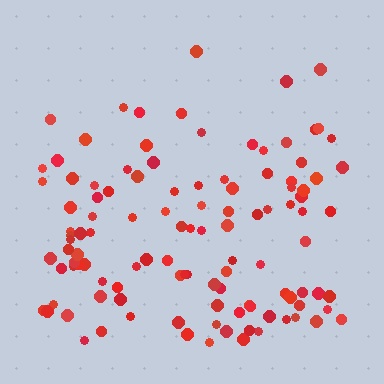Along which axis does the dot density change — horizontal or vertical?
Vertical.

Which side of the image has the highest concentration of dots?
The bottom.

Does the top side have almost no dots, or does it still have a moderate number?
Still a moderate number, just noticeably fewer than the bottom.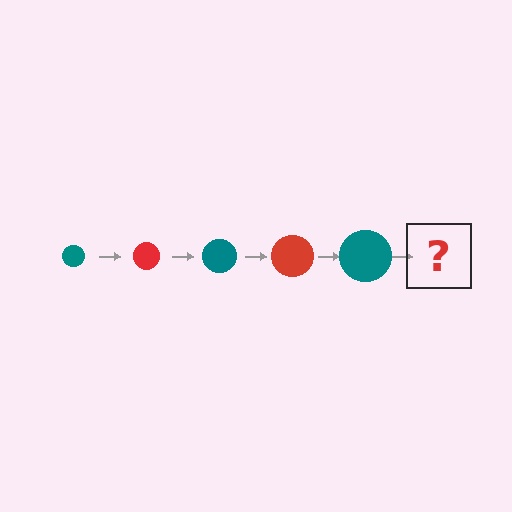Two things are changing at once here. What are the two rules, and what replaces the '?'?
The two rules are that the circle grows larger each step and the color cycles through teal and red. The '?' should be a red circle, larger than the previous one.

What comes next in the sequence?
The next element should be a red circle, larger than the previous one.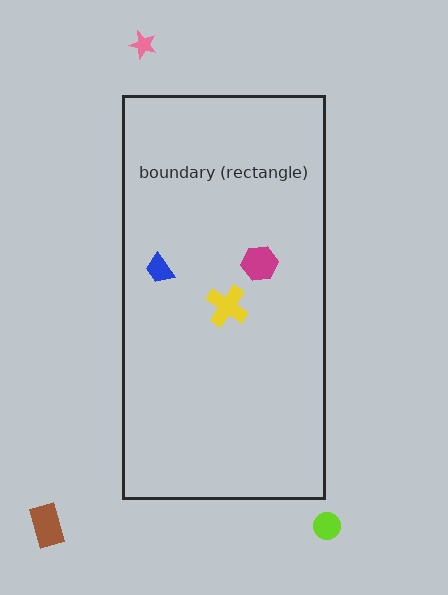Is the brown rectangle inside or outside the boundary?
Outside.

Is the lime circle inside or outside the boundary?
Outside.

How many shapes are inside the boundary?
3 inside, 3 outside.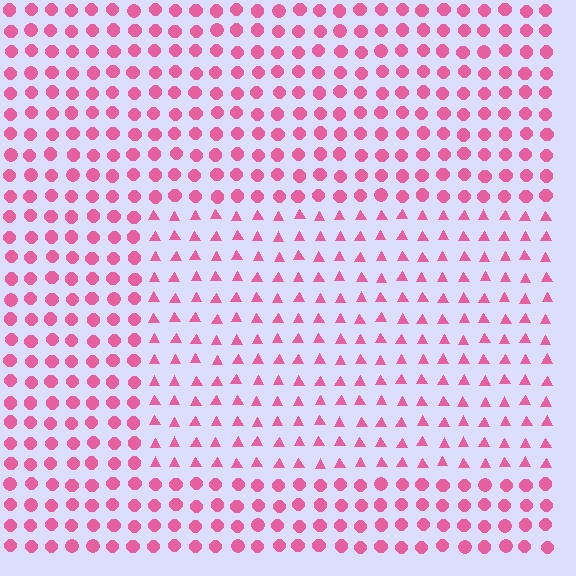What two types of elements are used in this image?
The image uses triangles inside the rectangle region and circles outside it.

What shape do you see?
I see a rectangle.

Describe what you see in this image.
The image is filled with small pink elements arranged in a uniform grid. A rectangle-shaped region contains triangles, while the surrounding area contains circles. The boundary is defined purely by the change in element shape.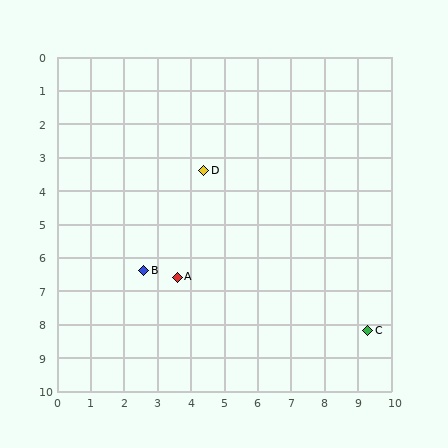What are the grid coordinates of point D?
Point D is at approximately (4.4, 3.4).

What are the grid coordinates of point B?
Point B is at approximately (2.6, 6.4).